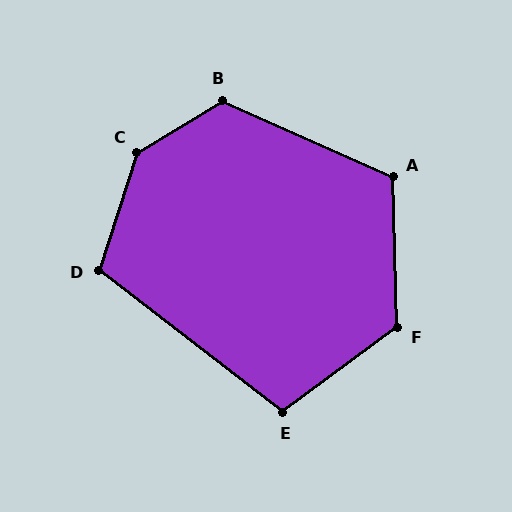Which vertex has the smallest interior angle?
E, at approximately 106 degrees.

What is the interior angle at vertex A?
Approximately 116 degrees (obtuse).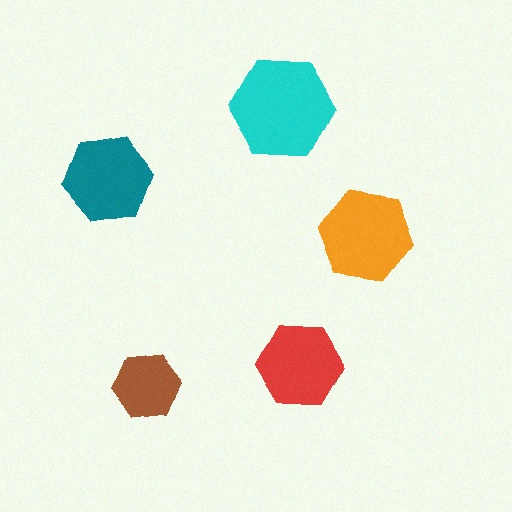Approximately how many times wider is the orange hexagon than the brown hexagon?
About 1.5 times wider.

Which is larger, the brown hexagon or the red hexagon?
The red one.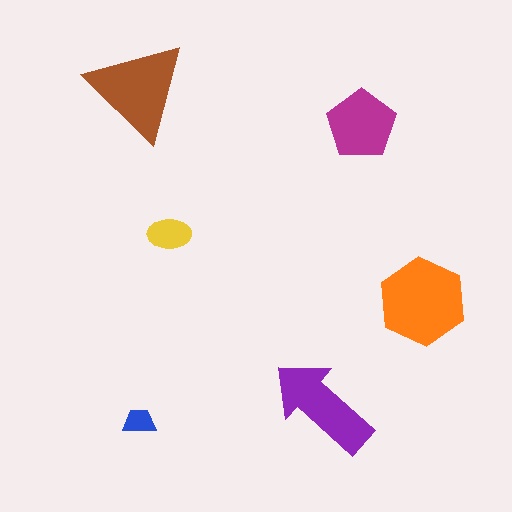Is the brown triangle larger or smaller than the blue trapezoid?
Larger.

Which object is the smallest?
The blue trapezoid.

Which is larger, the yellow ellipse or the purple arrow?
The purple arrow.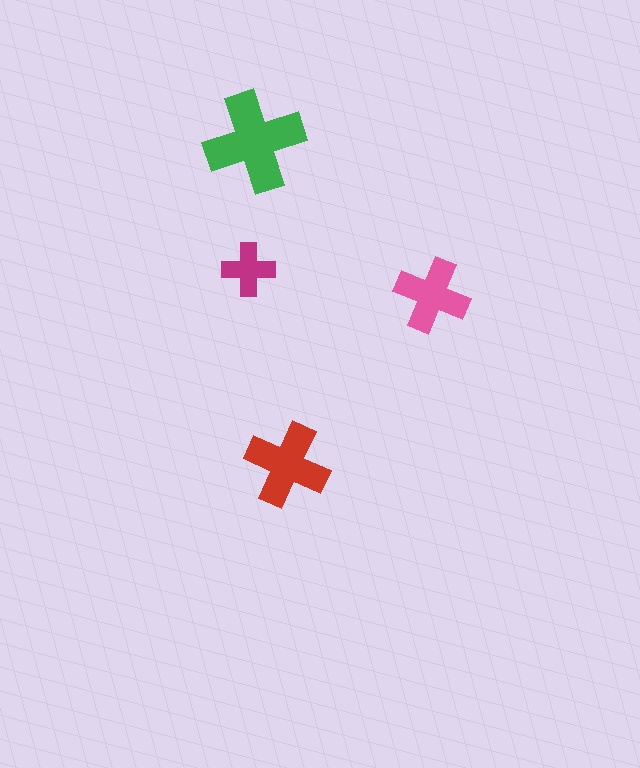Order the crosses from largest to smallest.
the green one, the red one, the pink one, the magenta one.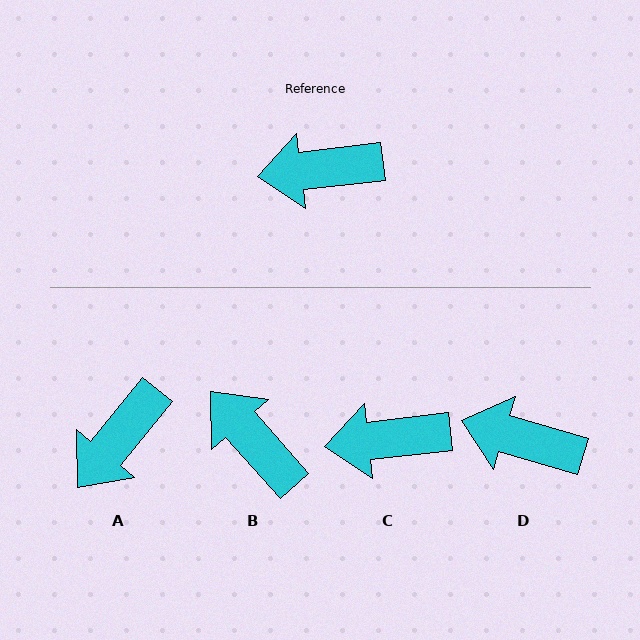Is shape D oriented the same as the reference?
No, it is off by about 23 degrees.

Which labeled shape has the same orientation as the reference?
C.